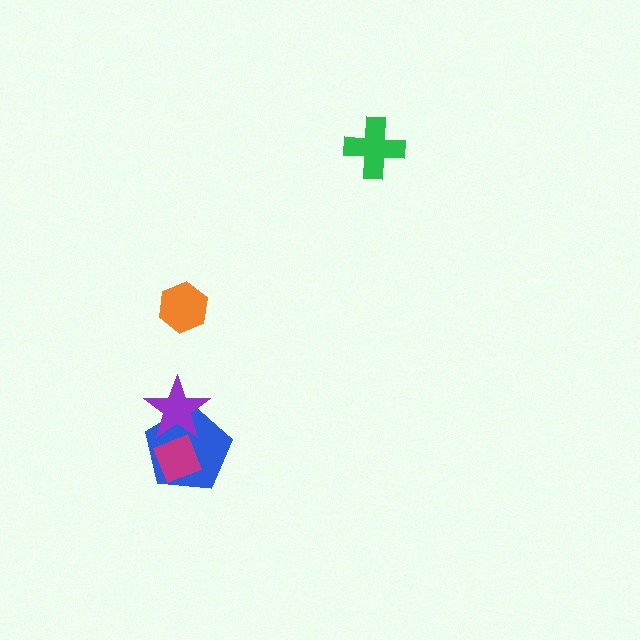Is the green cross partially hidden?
No, no other shape covers it.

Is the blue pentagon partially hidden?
Yes, it is partially covered by another shape.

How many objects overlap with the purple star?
2 objects overlap with the purple star.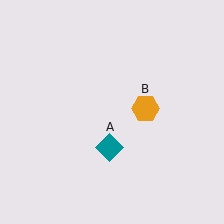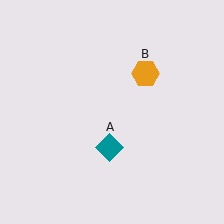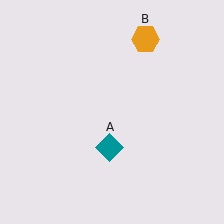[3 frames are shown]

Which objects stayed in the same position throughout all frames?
Teal diamond (object A) remained stationary.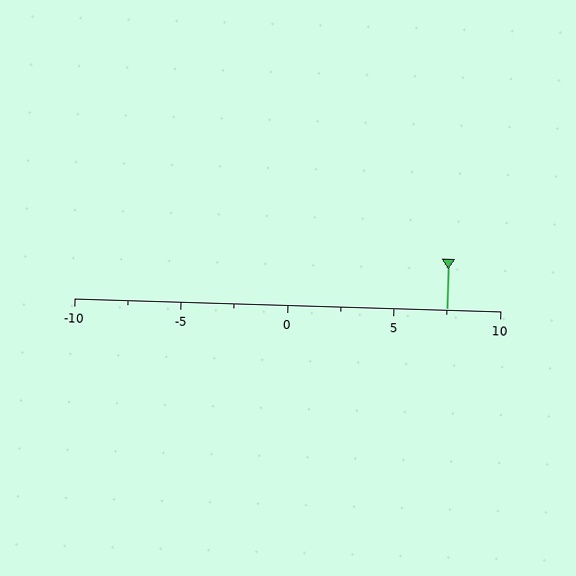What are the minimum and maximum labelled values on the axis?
The axis runs from -10 to 10.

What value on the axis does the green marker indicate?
The marker indicates approximately 7.5.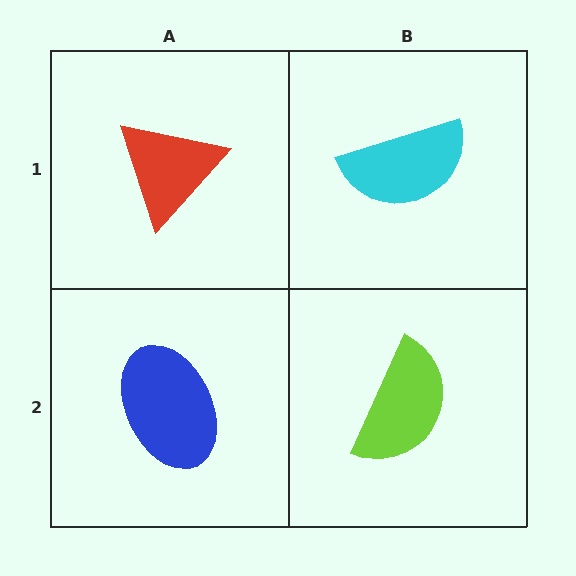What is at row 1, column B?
A cyan semicircle.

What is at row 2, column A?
A blue ellipse.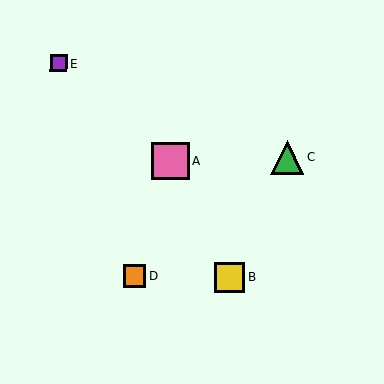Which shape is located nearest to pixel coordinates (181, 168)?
The pink square (labeled A) at (171, 161) is nearest to that location.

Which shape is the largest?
The pink square (labeled A) is the largest.